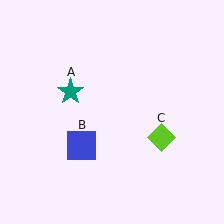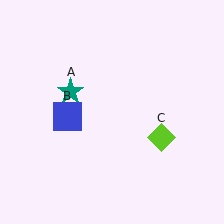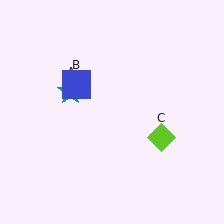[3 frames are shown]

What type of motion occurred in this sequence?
The blue square (object B) rotated clockwise around the center of the scene.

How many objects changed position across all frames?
1 object changed position: blue square (object B).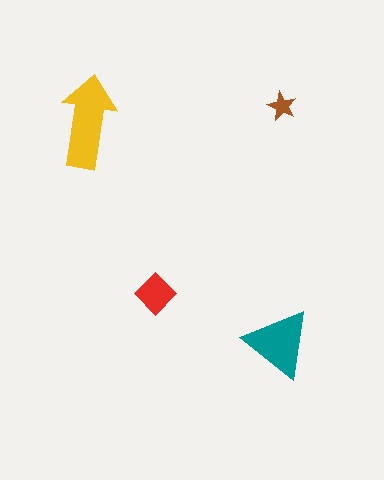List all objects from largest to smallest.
The yellow arrow, the teal triangle, the red diamond, the brown star.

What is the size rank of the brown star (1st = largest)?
4th.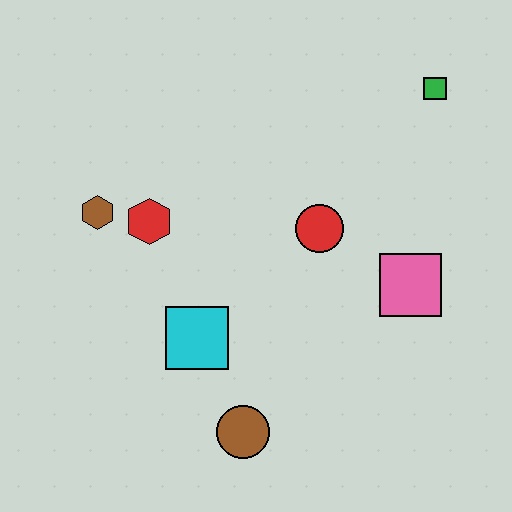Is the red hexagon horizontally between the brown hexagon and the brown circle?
Yes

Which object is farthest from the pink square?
The brown hexagon is farthest from the pink square.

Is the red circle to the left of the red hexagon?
No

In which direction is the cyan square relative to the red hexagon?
The cyan square is below the red hexagon.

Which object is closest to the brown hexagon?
The red hexagon is closest to the brown hexagon.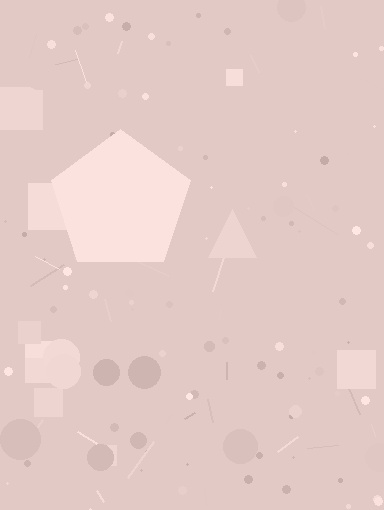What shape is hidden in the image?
A pentagon is hidden in the image.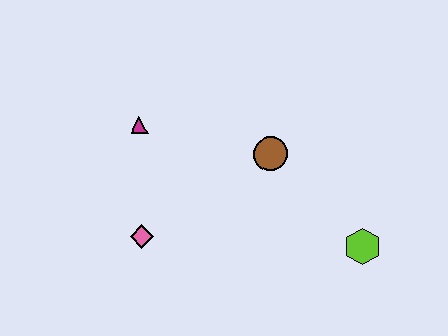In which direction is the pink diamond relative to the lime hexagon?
The pink diamond is to the left of the lime hexagon.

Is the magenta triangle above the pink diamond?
Yes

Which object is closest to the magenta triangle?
The pink diamond is closest to the magenta triangle.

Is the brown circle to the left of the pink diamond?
No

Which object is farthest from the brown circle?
The pink diamond is farthest from the brown circle.